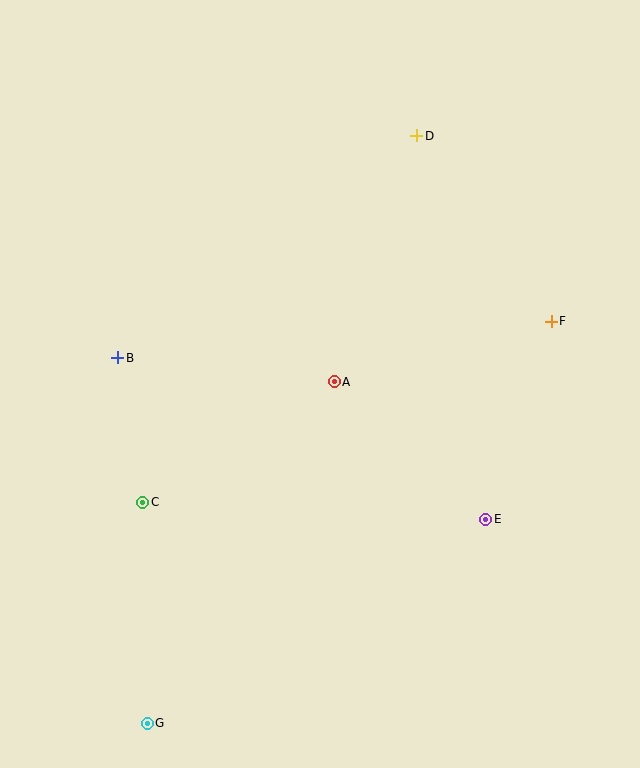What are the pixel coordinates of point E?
Point E is at (486, 519).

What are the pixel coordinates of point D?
Point D is at (417, 136).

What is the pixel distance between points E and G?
The distance between E and G is 395 pixels.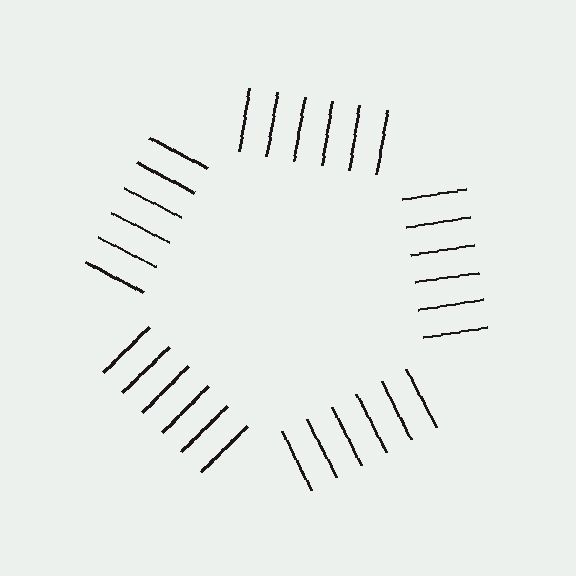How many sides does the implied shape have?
5 sides — the line-ends trace a pentagon.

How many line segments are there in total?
30 — 6 along each of the 5 edges.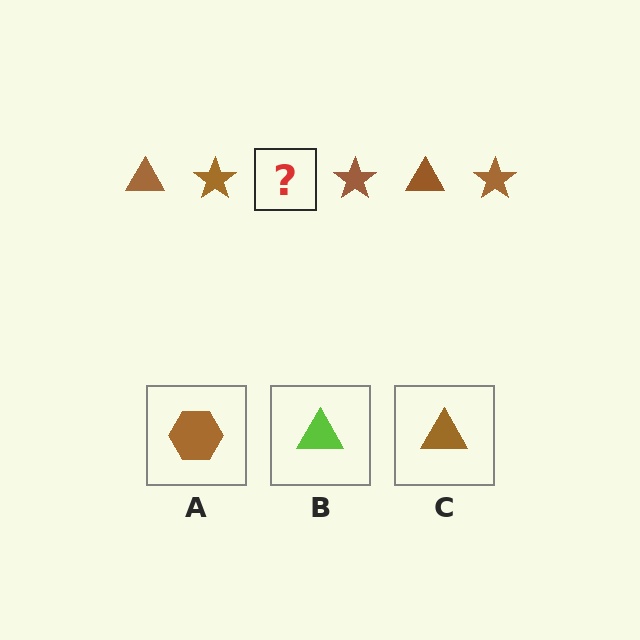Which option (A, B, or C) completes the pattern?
C.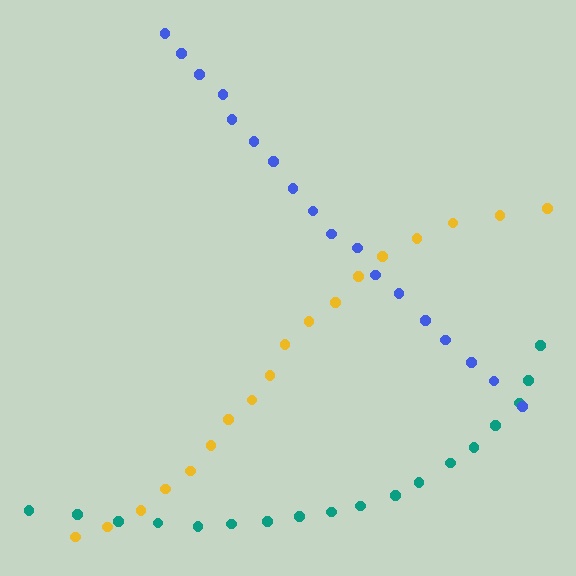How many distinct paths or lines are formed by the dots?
There are 3 distinct paths.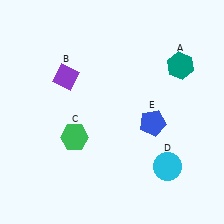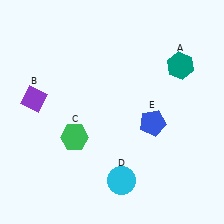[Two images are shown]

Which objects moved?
The objects that moved are: the purple diamond (B), the cyan circle (D).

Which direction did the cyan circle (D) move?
The cyan circle (D) moved left.